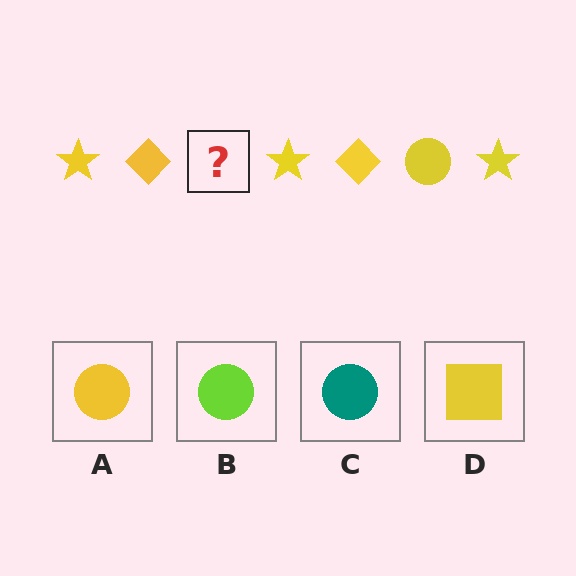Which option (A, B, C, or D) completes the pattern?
A.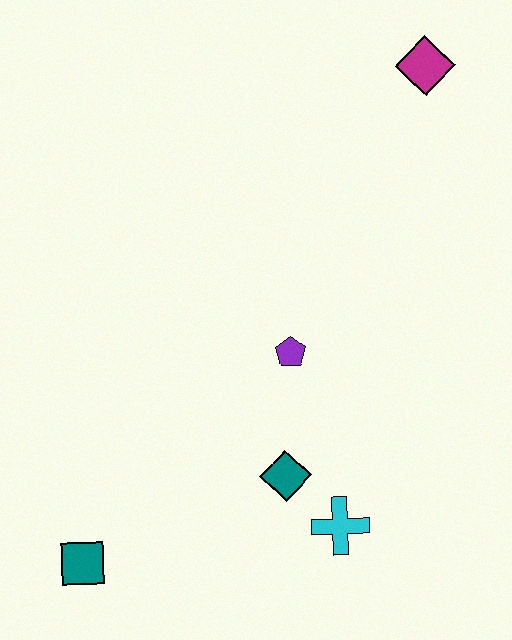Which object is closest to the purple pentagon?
The teal diamond is closest to the purple pentagon.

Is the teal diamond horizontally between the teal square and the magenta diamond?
Yes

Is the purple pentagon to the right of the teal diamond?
Yes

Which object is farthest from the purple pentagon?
The magenta diamond is farthest from the purple pentagon.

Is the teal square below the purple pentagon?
Yes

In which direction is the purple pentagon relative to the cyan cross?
The purple pentagon is above the cyan cross.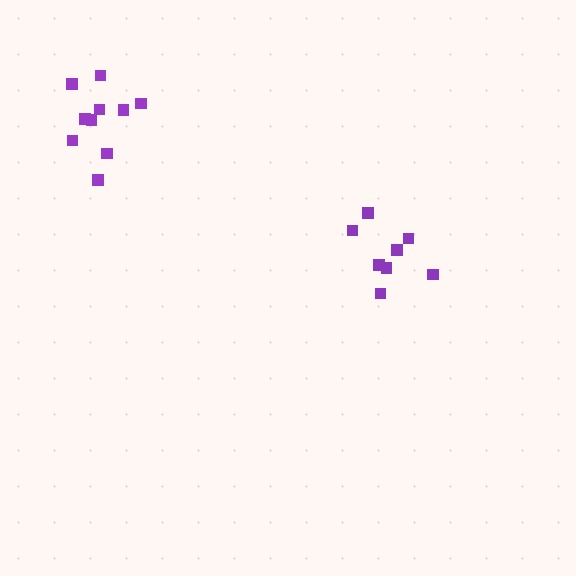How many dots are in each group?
Group 1: 8 dots, Group 2: 10 dots (18 total).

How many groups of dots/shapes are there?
There are 2 groups.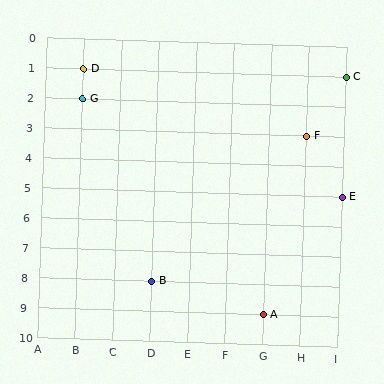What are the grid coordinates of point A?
Point A is at grid coordinates (G, 9).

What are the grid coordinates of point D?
Point D is at grid coordinates (B, 1).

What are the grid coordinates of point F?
Point F is at grid coordinates (H, 3).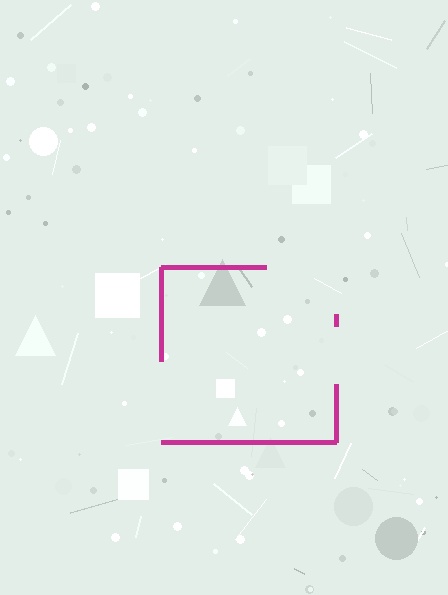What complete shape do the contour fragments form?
The contour fragments form a square.